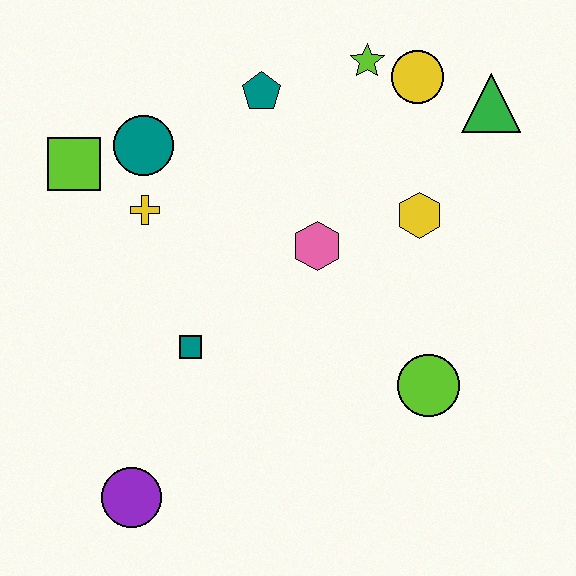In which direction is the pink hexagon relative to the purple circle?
The pink hexagon is above the purple circle.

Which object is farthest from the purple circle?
The green triangle is farthest from the purple circle.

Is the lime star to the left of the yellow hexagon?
Yes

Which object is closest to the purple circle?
The teal square is closest to the purple circle.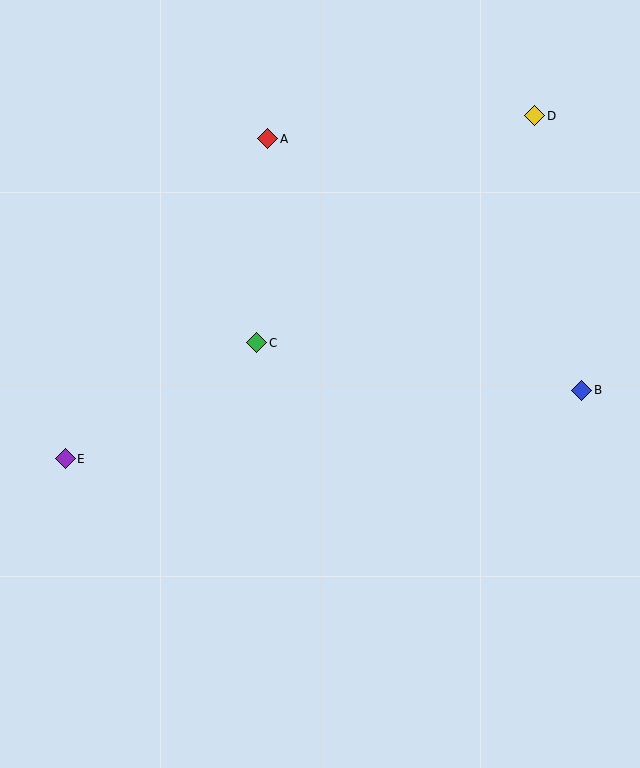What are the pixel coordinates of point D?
Point D is at (535, 116).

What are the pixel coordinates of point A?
Point A is at (268, 139).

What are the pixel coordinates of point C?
Point C is at (257, 343).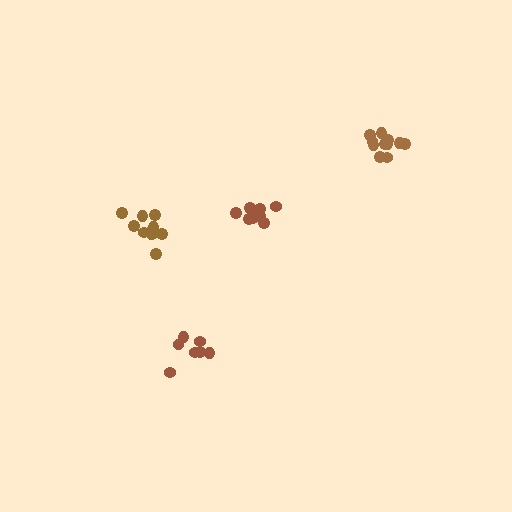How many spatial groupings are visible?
There are 4 spatial groupings.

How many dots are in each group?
Group 1: 7 dots, Group 2: 11 dots, Group 3: 11 dots, Group 4: 9 dots (38 total).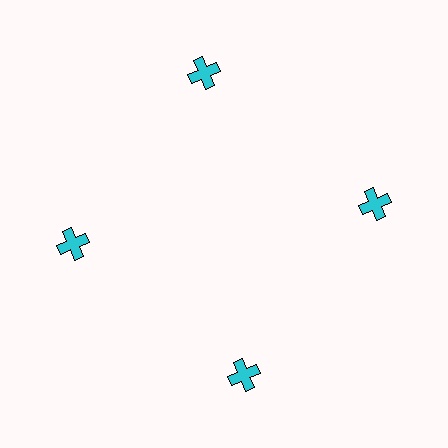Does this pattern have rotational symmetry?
Yes, this pattern has 4-fold rotational symmetry. It looks the same after rotating 90 degrees around the center.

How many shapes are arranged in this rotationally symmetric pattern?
There are 4 shapes, arranged in 4 groups of 1.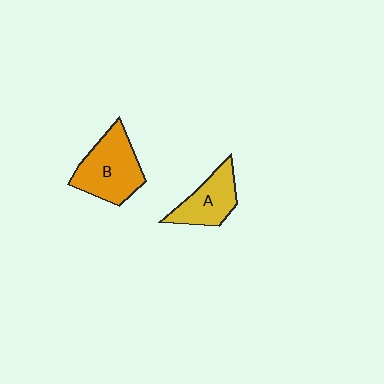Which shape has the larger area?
Shape B (orange).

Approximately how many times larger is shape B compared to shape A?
Approximately 1.4 times.